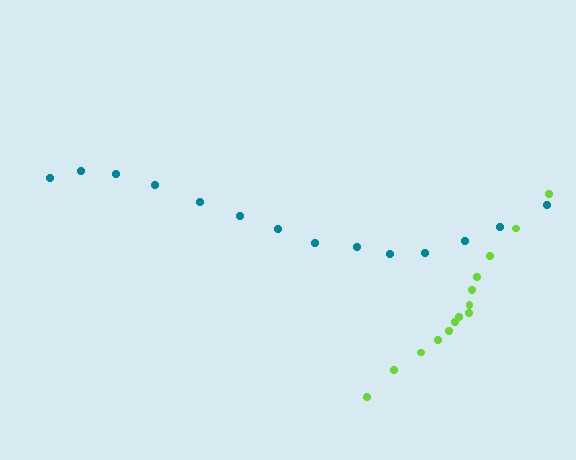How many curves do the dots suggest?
There are 2 distinct paths.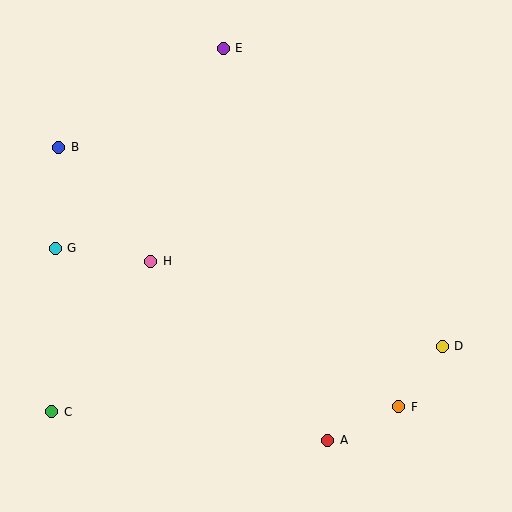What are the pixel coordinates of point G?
Point G is at (55, 248).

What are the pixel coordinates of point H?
Point H is at (151, 261).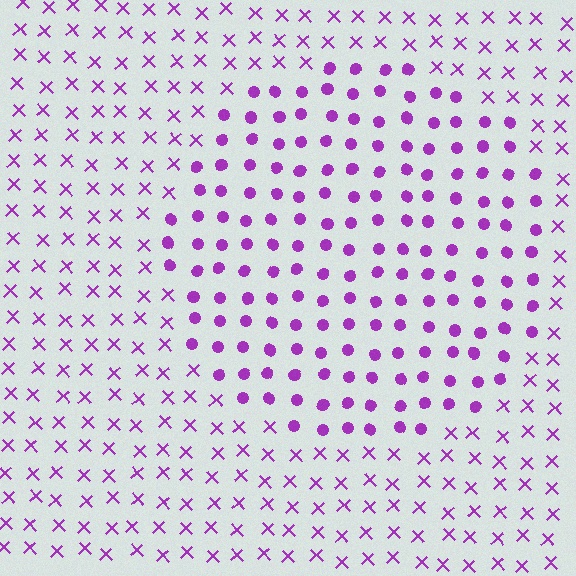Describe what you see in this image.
The image is filled with small purple elements arranged in a uniform grid. A circle-shaped region contains circles, while the surrounding area contains X marks. The boundary is defined purely by the change in element shape.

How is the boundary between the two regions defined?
The boundary is defined by a change in element shape: circles inside vs. X marks outside. All elements share the same color and spacing.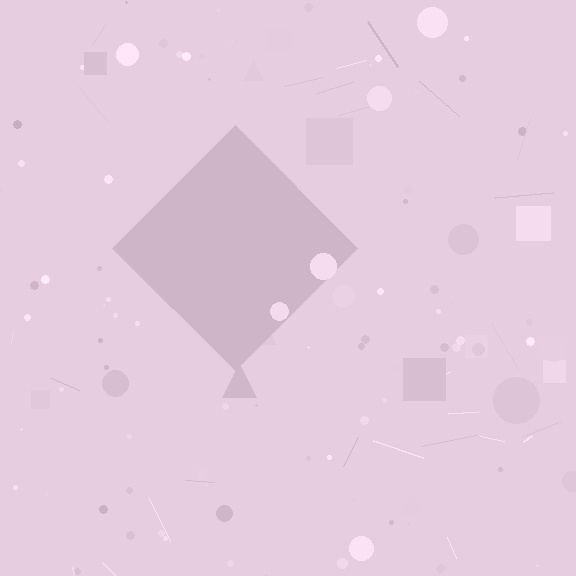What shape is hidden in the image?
A diamond is hidden in the image.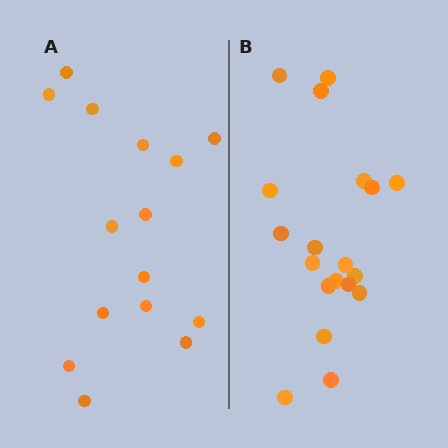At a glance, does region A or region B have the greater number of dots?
Region B (the right region) has more dots.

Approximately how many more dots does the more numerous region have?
Region B has about 4 more dots than region A.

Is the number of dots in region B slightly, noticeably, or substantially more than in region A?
Region B has noticeably more, but not dramatically so. The ratio is roughly 1.3 to 1.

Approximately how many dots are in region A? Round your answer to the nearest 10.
About 20 dots. (The exact count is 15, which rounds to 20.)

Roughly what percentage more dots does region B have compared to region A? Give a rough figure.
About 25% more.